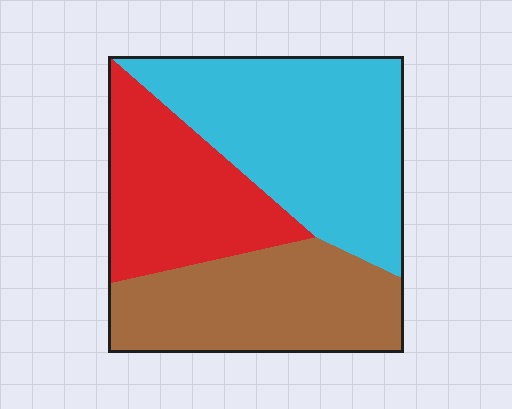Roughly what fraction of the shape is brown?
Brown takes up about one third (1/3) of the shape.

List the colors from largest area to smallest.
From largest to smallest: cyan, brown, red.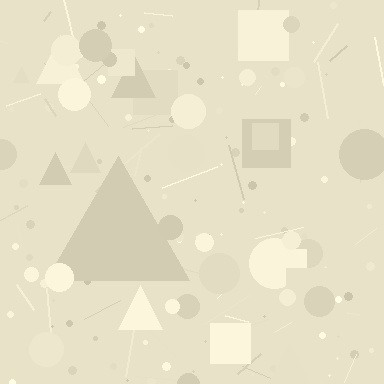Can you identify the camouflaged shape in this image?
The camouflaged shape is a triangle.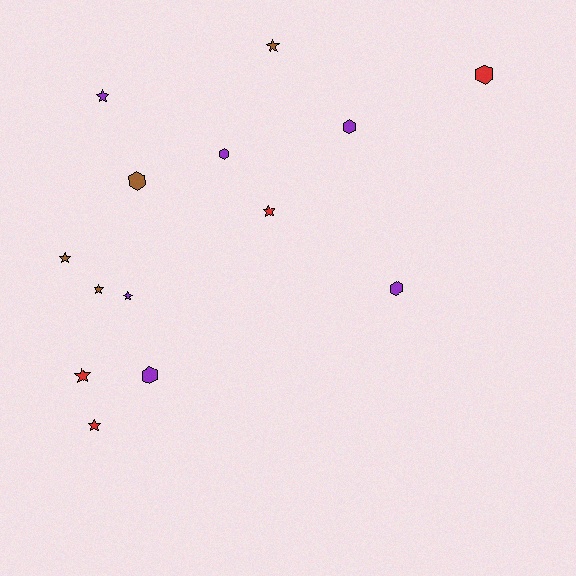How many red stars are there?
There are 3 red stars.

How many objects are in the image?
There are 14 objects.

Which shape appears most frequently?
Star, with 8 objects.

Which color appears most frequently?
Purple, with 6 objects.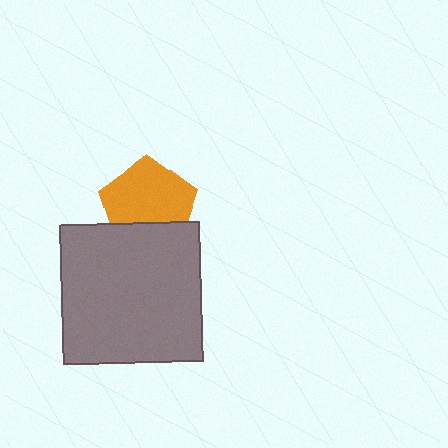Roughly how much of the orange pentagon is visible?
Most of it is visible (roughly 70%).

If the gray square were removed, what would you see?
You would see the complete orange pentagon.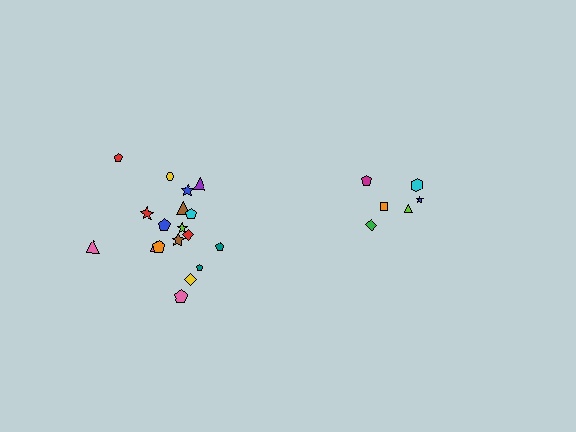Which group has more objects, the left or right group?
The left group.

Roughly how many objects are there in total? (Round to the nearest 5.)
Roughly 25 objects in total.